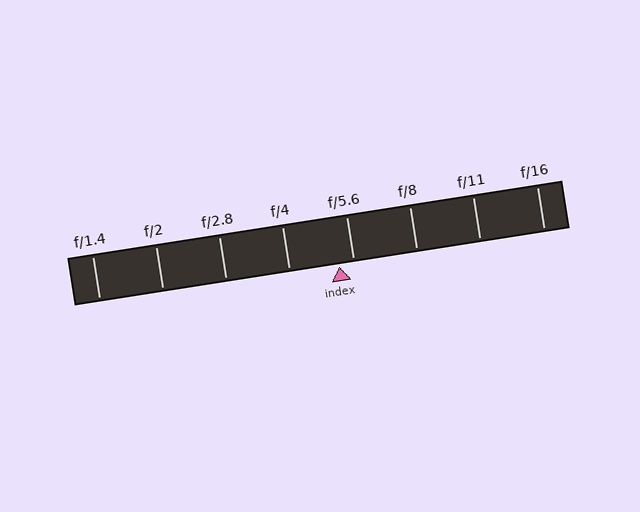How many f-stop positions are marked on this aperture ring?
There are 8 f-stop positions marked.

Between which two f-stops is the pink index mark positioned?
The index mark is between f/4 and f/5.6.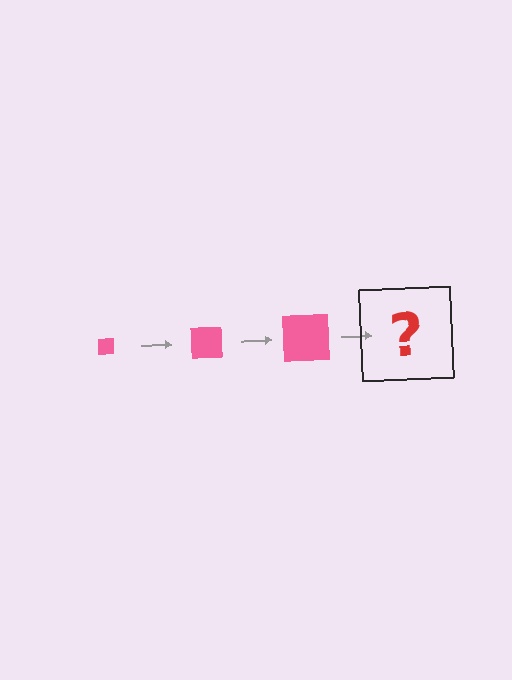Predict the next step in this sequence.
The next step is a pink square, larger than the previous one.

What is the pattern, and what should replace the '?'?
The pattern is that the square gets progressively larger each step. The '?' should be a pink square, larger than the previous one.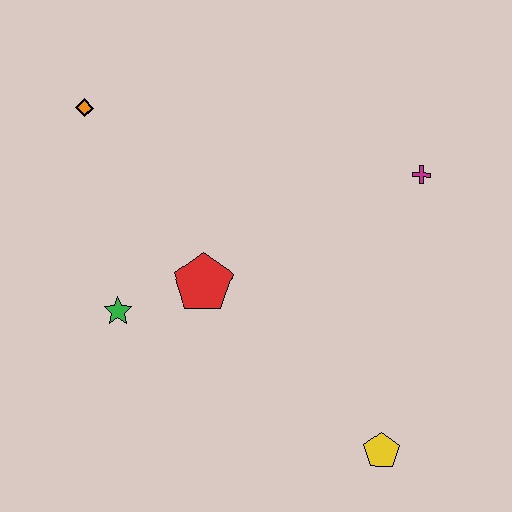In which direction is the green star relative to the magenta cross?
The green star is to the left of the magenta cross.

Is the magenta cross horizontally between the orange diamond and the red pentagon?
No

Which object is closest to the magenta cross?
The red pentagon is closest to the magenta cross.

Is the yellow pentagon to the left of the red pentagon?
No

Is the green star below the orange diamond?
Yes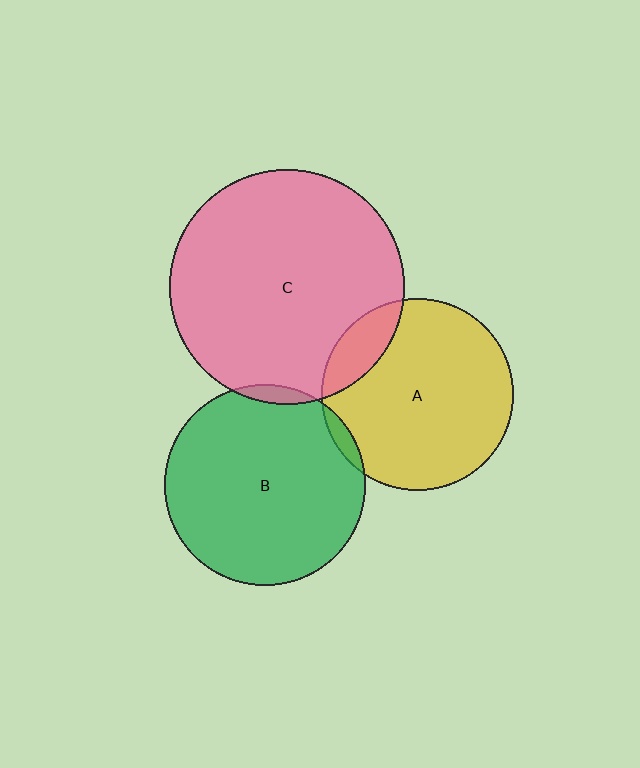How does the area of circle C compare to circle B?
Approximately 1.4 times.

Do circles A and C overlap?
Yes.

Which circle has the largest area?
Circle C (pink).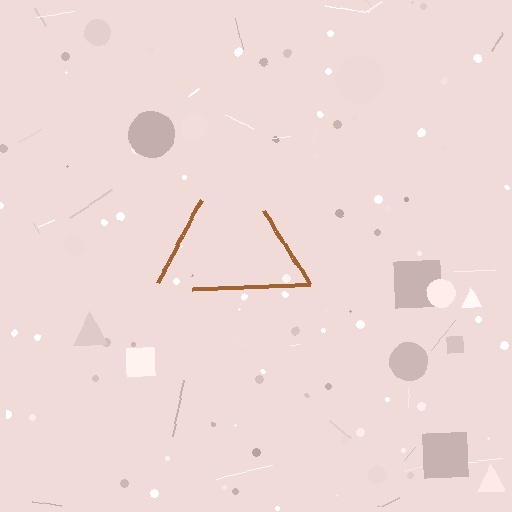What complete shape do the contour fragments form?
The contour fragments form a triangle.